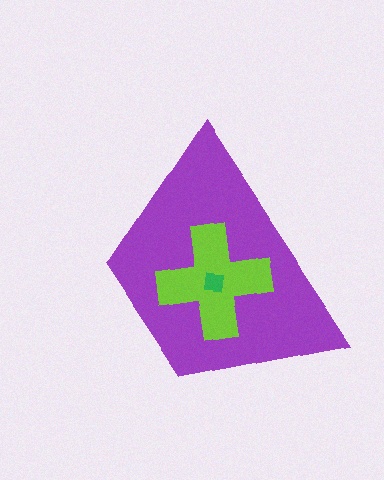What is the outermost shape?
The purple trapezoid.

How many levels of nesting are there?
3.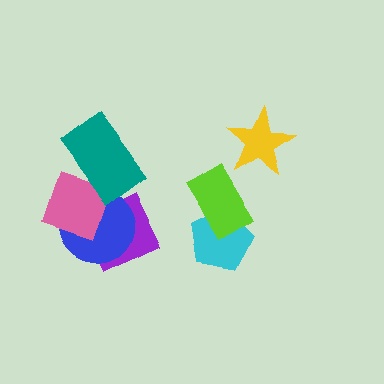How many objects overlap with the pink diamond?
3 objects overlap with the pink diamond.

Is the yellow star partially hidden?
No, no other shape covers it.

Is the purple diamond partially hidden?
Yes, it is partially covered by another shape.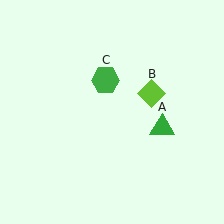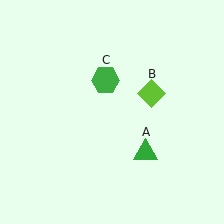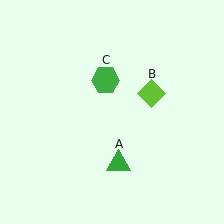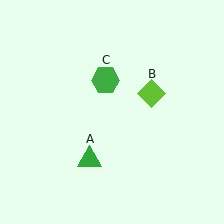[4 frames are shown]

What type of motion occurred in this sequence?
The green triangle (object A) rotated clockwise around the center of the scene.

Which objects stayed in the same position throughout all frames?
Lime diamond (object B) and green hexagon (object C) remained stationary.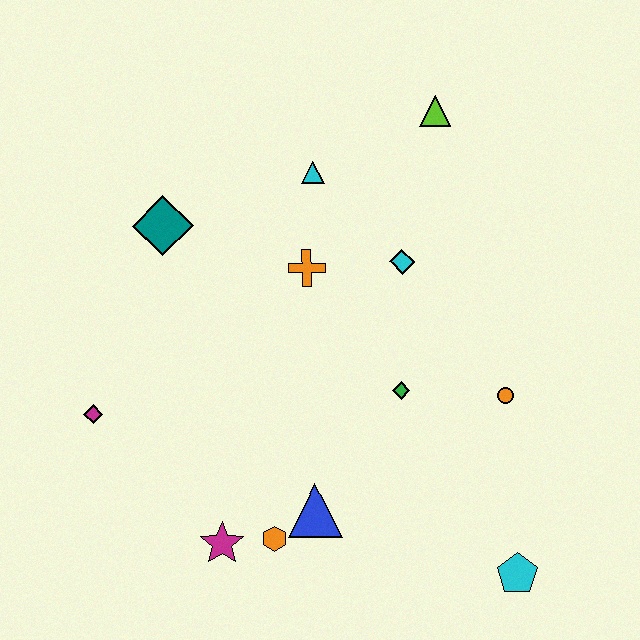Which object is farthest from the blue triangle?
The lime triangle is farthest from the blue triangle.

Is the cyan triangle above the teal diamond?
Yes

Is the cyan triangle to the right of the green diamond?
No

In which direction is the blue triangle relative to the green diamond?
The blue triangle is below the green diamond.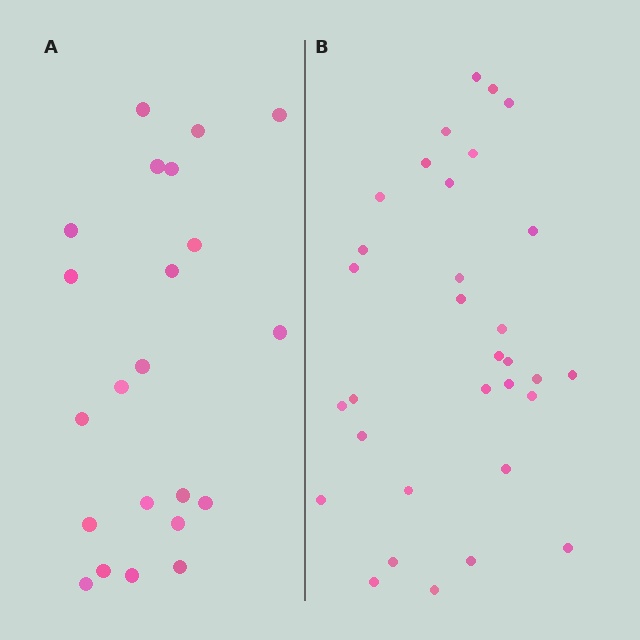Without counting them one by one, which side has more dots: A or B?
Region B (the right region) has more dots.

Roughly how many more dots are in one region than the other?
Region B has roughly 10 or so more dots than region A.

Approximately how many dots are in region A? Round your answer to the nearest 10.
About 20 dots. (The exact count is 22, which rounds to 20.)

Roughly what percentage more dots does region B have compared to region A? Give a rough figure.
About 45% more.